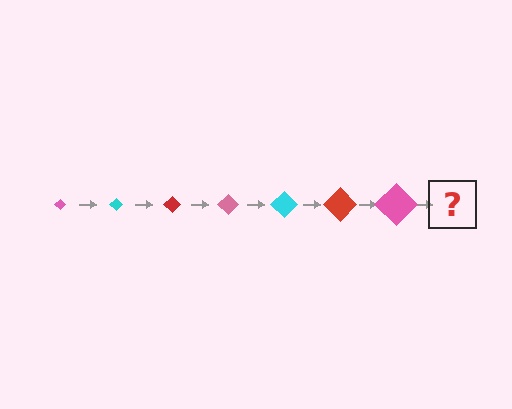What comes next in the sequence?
The next element should be a cyan diamond, larger than the previous one.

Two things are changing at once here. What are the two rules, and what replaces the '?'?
The two rules are that the diamond grows larger each step and the color cycles through pink, cyan, and red. The '?' should be a cyan diamond, larger than the previous one.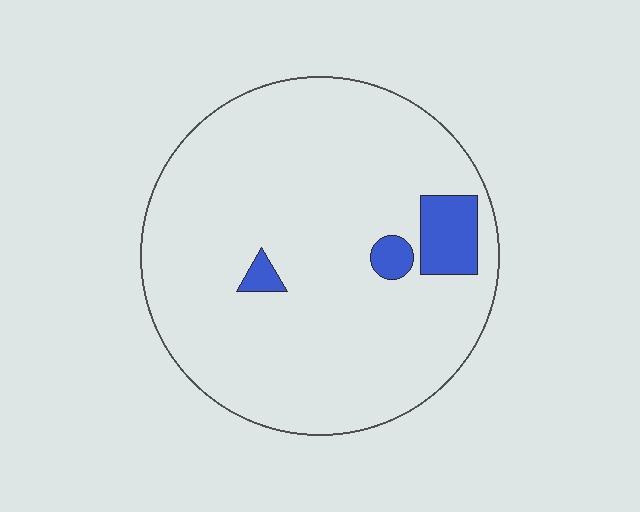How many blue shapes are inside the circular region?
3.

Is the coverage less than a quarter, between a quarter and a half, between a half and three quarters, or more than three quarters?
Less than a quarter.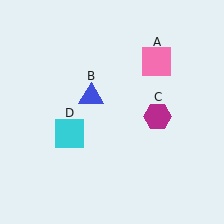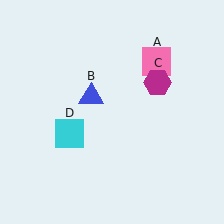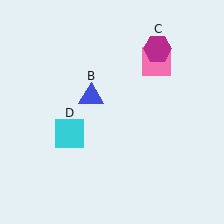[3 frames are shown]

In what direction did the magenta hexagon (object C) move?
The magenta hexagon (object C) moved up.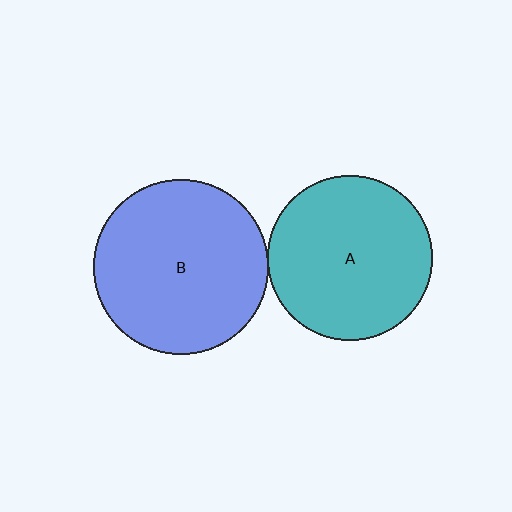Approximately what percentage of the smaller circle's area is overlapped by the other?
Approximately 5%.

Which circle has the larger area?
Circle B (blue).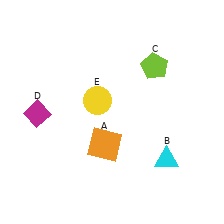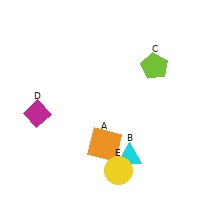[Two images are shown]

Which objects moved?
The objects that moved are: the cyan triangle (B), the yellow circle (E).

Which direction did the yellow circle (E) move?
The yellow circle (E) moved down.